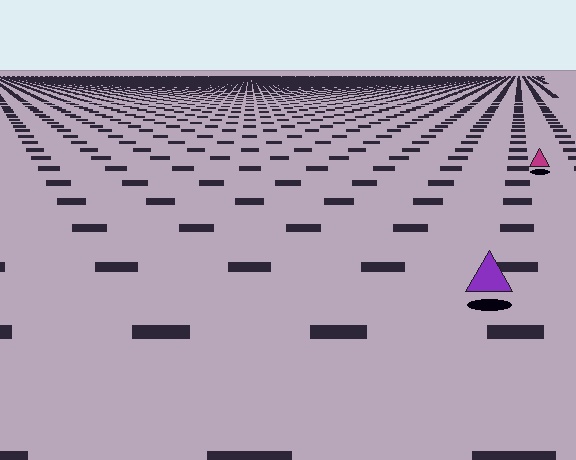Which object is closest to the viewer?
The purple triangle is closest. The texture marks near it are larger and more spread out.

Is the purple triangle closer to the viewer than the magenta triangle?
Yes. The purple triangle is closer — you can tell from the texture gradient: the ground texture is coarser near it.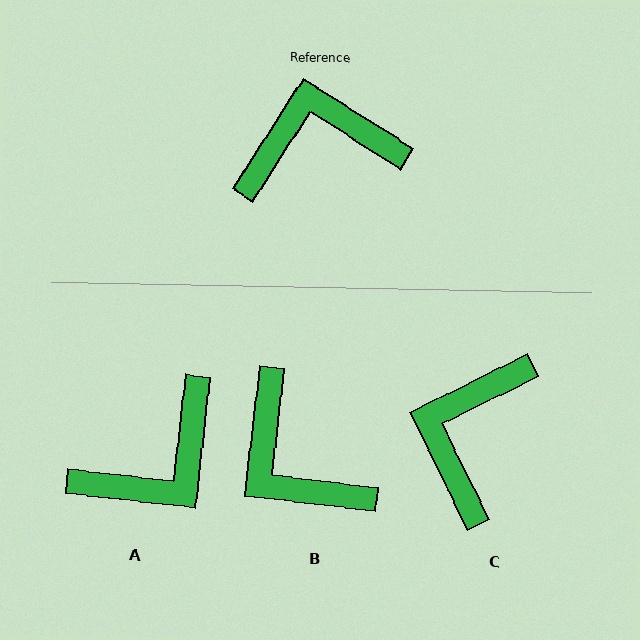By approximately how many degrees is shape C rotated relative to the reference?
Approximately 59 degrees counter-clockwise.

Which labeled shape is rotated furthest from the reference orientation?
A, about 154 degrees away.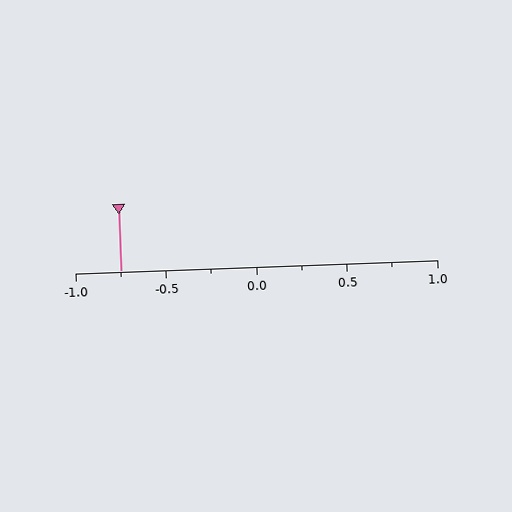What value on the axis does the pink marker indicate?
The marker indicates approximately -0.75.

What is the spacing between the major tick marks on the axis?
The major ticks are spaced 0.5 apart.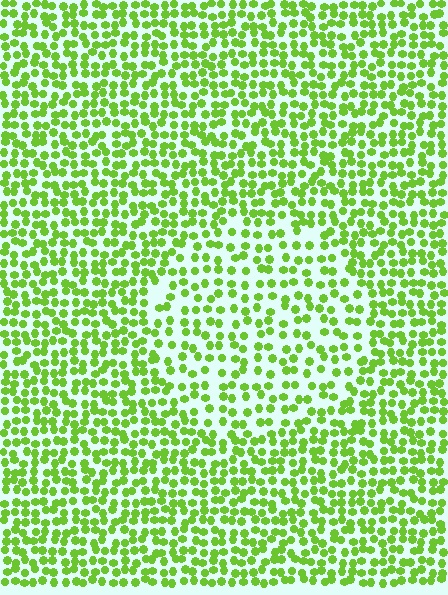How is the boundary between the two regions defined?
The boundary is defined by a change in element density (approximately 1.6x ratio). All elements are the same color, size, and shape.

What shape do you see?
I see a circle.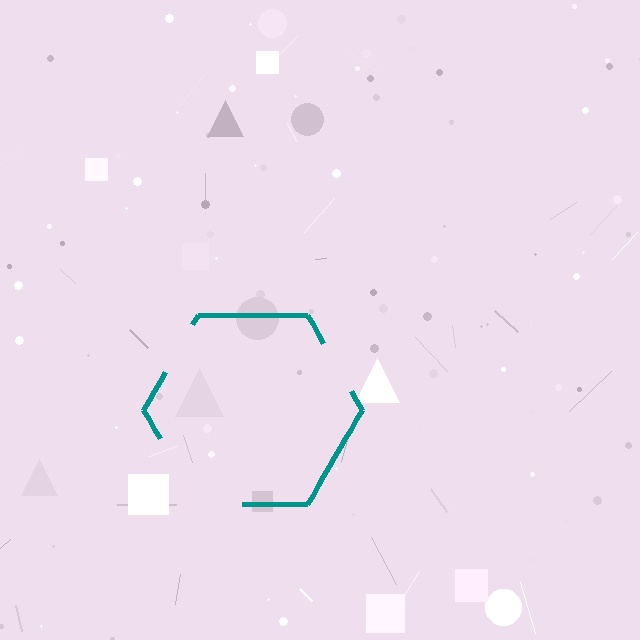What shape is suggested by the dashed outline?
The dashed outline suggests a hexagon.